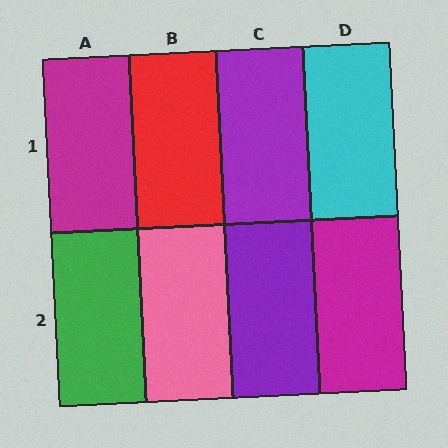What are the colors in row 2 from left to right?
Green, pink, purple, magenta.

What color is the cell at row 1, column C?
Purple.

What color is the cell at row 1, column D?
Cyan.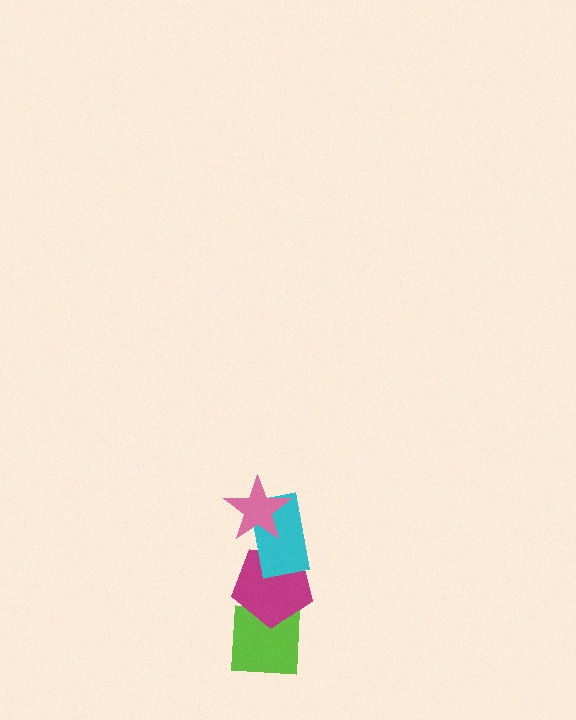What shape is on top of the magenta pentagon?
The cyan rectangle is on top of the magenta pentagon.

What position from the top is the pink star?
The pink star is 1st from the top.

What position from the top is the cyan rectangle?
The cyan rectangle is 2nd from the top.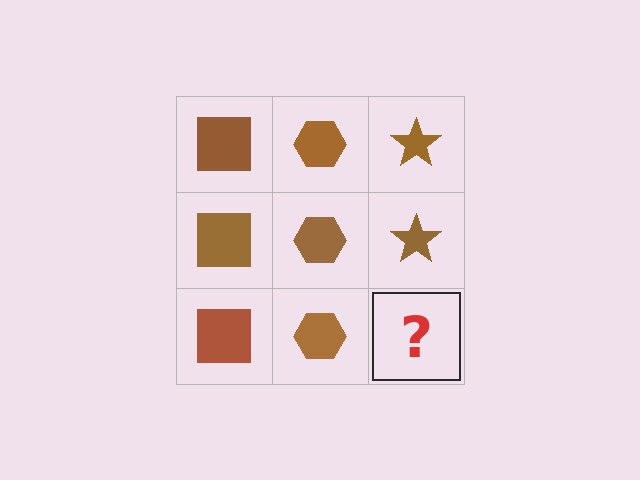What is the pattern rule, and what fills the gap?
The rule is that each column has a consistent shape. The gap should be filled with a brown star.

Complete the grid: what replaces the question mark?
The question mark should be replaced with a brown star.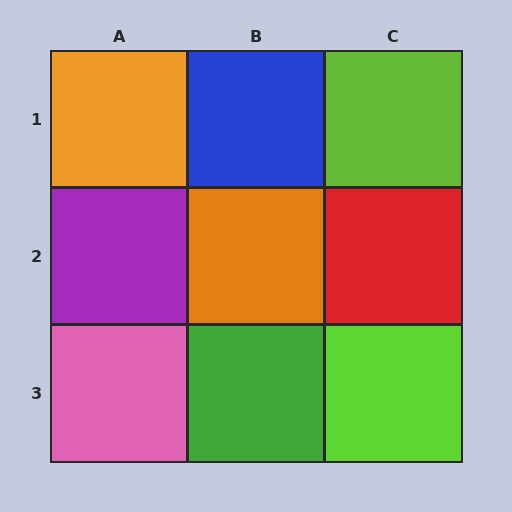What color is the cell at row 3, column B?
Green.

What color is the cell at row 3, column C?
Lime.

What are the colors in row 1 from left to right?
Orange, blue, lime.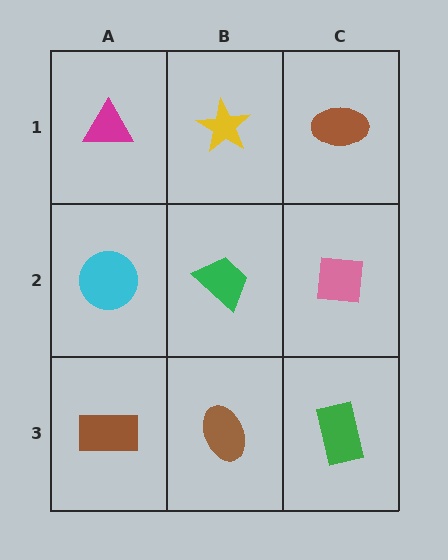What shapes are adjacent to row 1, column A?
A cyan circle (row 2, column A), a yellow star (row 1, column B).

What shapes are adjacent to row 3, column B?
A green trapezoid (row 2, column B), a brown rectangle (row 3, column A), a green rectangle (row 3, column C).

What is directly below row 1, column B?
A green trapezoid.